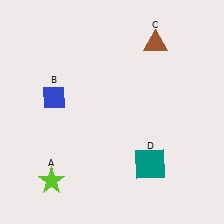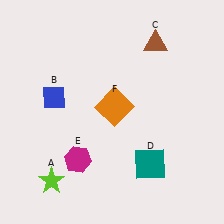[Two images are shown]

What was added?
A magenta hexagon (E), an orange square (F) were added in Image 2.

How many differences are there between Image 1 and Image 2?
There are 2 differences between the two images.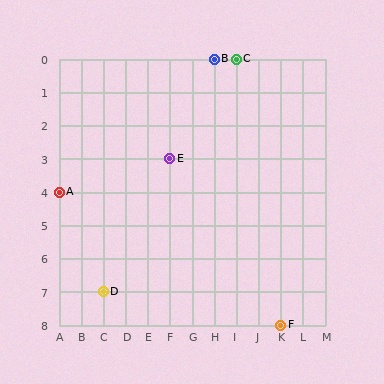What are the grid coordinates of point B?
Point B is at grid coordinates (H, 0).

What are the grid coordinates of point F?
Point F is at grid coordinates (K, 8).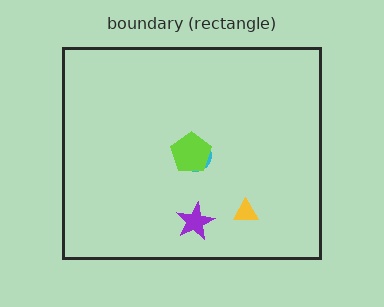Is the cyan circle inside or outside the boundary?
Inside.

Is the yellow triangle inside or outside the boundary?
Inside.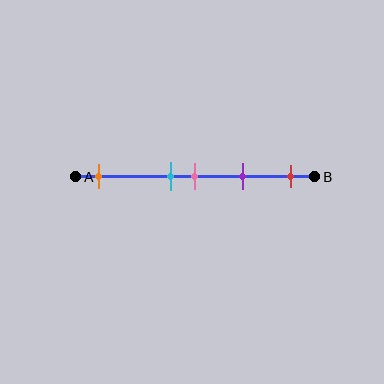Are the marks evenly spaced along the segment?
No, the marks are not evenly spaced.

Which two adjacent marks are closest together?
The cyan and pink marks are the closest adjacent pair.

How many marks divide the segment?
There are 5 marks dividing the segment.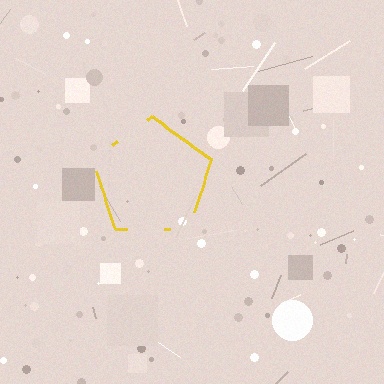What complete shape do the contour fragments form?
The contour fragments form a pentagon.